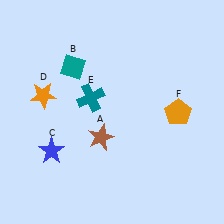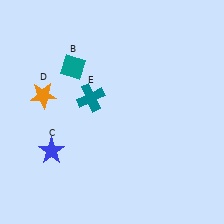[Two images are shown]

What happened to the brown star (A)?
The brown star (A) was removed in Image 2. It was in the bottom-left area of Image 1.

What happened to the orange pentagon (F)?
The orange pentagon (F) was removed in Image 2. It was in the bottom-right area of Image 1.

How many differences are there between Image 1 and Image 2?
There are 2 differences between the two images.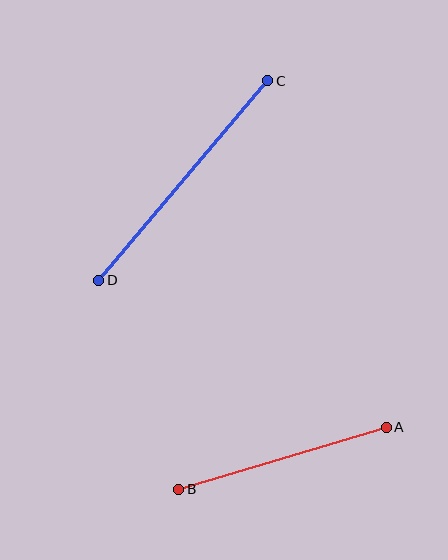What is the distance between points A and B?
The distance is approximately 216 pixels.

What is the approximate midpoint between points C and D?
The midpoint is at approximately (183, 181) pixels.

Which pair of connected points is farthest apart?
Points C and D are farthest apart.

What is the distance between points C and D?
The distance is approximately 262 pixels.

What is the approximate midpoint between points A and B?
The midpoint is at approximately (282, 458) pixels.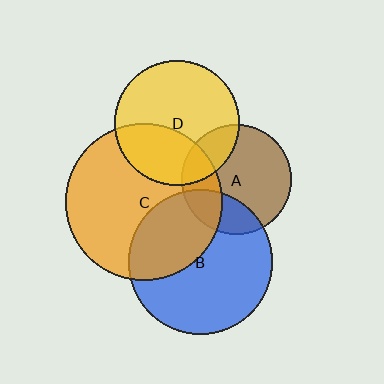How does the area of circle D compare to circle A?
Approximately 1.3 times.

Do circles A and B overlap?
Yes.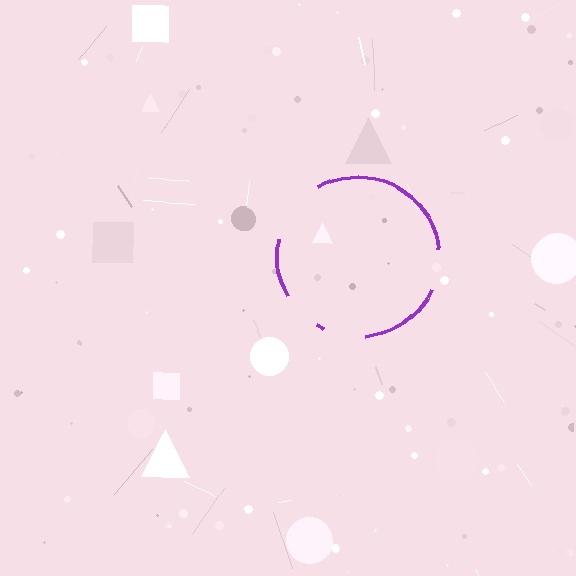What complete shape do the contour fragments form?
The contour fragments form a circle.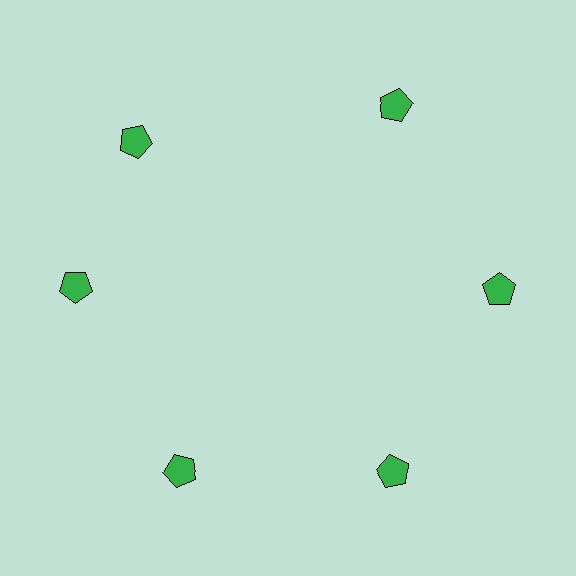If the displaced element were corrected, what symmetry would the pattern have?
It would have 6-fold rotational symmetry — the pattern would map onto itself every 60 degrees.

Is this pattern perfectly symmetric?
No. The 6 green pentagons are arranged in a ring, but one element near the 11 o'clock position is rotated out of alignment along the ring, breaking the 6-fold rotational symmetry.